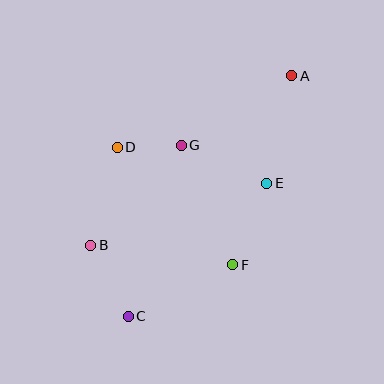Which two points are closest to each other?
Points D and G are closest to each other.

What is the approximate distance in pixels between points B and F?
The distance between B and F is approximately 143 pixels.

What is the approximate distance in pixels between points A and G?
The distance between A and G is approximately 131 pixels.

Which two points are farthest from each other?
Points A and C are farthest from each other.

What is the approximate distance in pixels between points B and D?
The distance between B and D is approximately 102 pixels.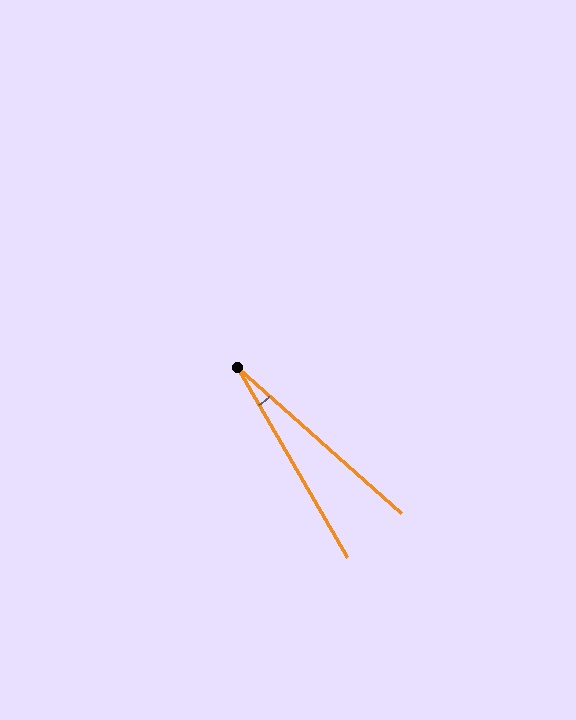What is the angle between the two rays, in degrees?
Approximately 18 degrees.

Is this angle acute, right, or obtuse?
It is acute.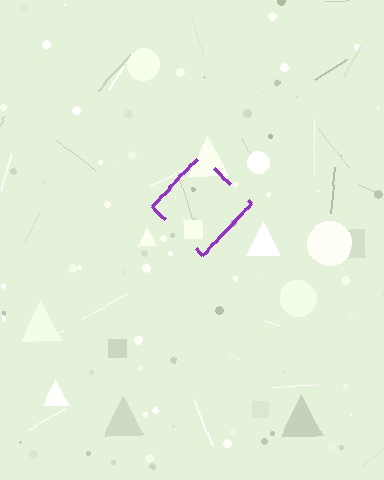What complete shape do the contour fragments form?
The contour fragments form a diamond.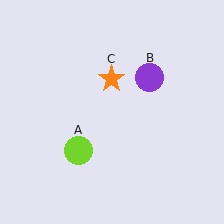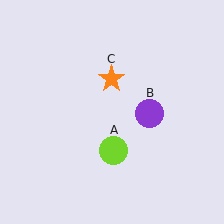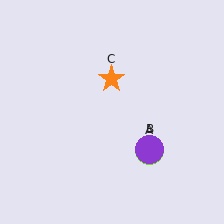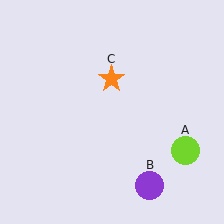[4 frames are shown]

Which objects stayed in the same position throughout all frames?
Orange star (object C) remained stationary.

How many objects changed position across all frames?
2 objects changed position: lime circle (object A), purple circle (object B).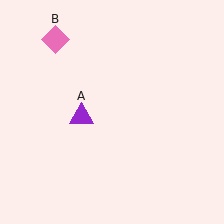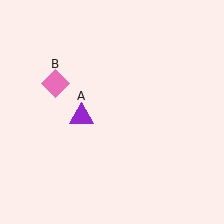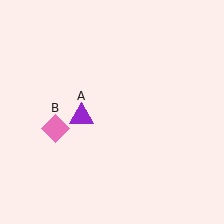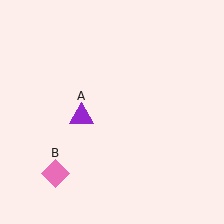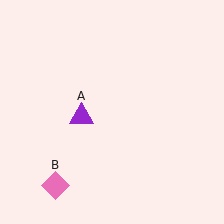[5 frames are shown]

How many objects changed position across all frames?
1 object changed position: pink diamond (object B).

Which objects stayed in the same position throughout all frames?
Purple triangle (object A) remained stationary.